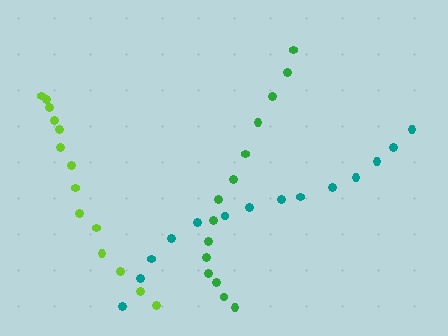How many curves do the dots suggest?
There are 3 distinct paths.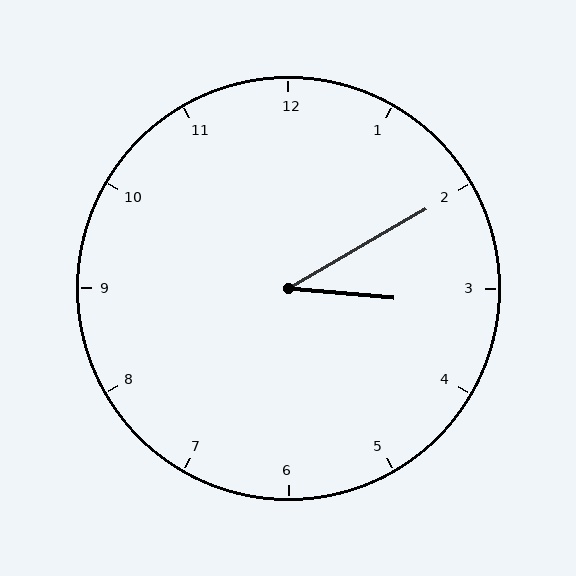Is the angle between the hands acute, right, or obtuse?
It is acute.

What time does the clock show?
3:10.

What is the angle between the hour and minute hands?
Approximately 35 degrees.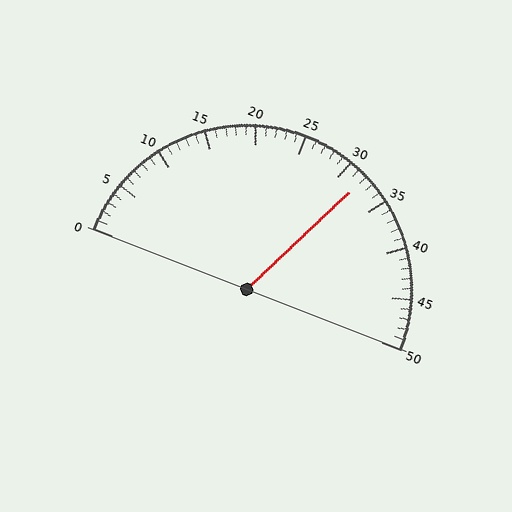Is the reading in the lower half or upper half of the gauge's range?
The reading is in the upper half of the range (0 to 50).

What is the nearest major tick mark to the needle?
The nearest major tick mark is 30.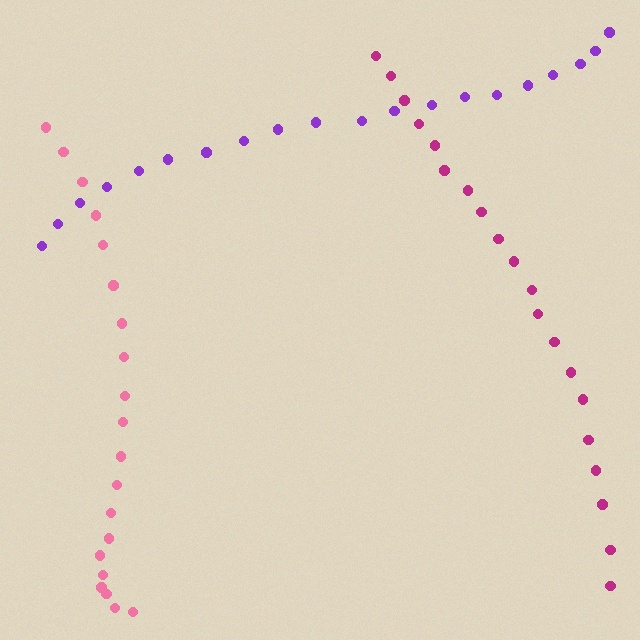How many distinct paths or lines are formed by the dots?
There are 3 distinct paths.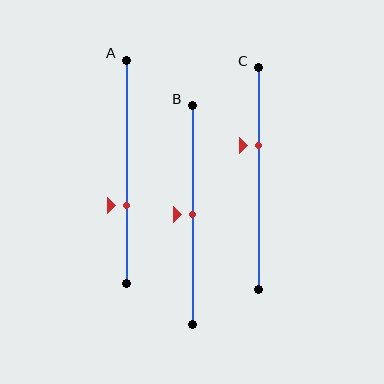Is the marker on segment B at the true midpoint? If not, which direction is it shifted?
Yes, the marker on segment B is at the true midpoint.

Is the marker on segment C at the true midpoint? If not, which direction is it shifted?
No, the marker on segment C is shifted upward by about 15% of the segment length.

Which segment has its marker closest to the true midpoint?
Segment B has its marker closest to the true midpoint.